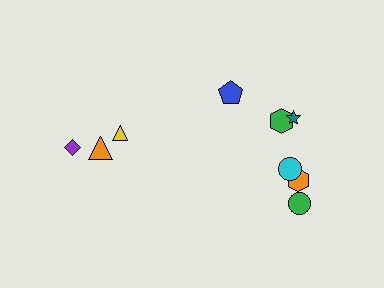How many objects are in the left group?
There are 3 objects.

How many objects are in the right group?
There are 6 objects.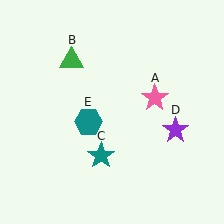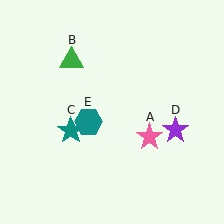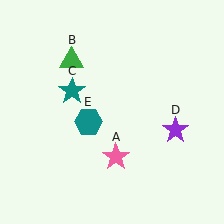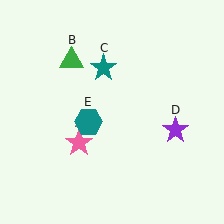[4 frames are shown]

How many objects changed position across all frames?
2 objects changed position: pink star (object A), teal star (object C).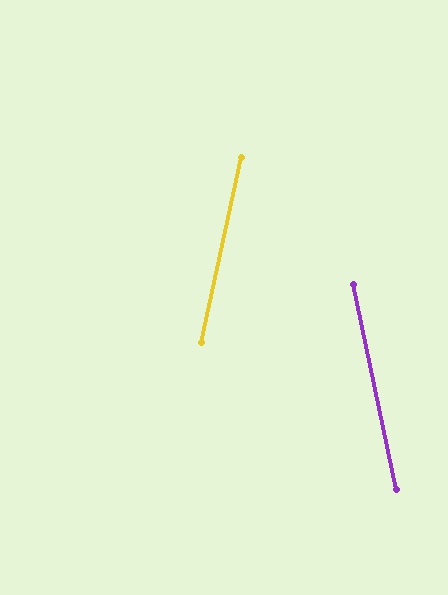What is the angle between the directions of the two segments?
Approximately 24 degrees.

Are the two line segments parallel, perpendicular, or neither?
Neither parallel nor perpendicular — they differ by about 24°.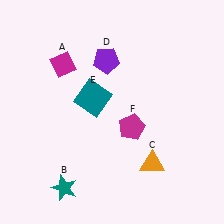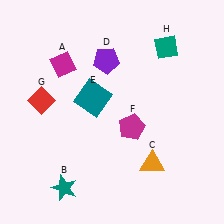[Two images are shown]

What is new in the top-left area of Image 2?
A red diamond (G) was added in the top-left area of Image 2.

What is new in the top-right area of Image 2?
A teal diamond (H) was added in the top-right area of Image 2.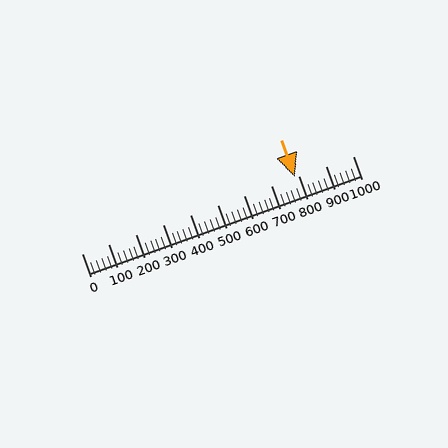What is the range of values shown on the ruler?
The ruler shows values from 0 to 1000.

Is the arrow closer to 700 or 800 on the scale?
The arrow is closer to 800.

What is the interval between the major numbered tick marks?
The major tick marks are spaced 100 units apart.